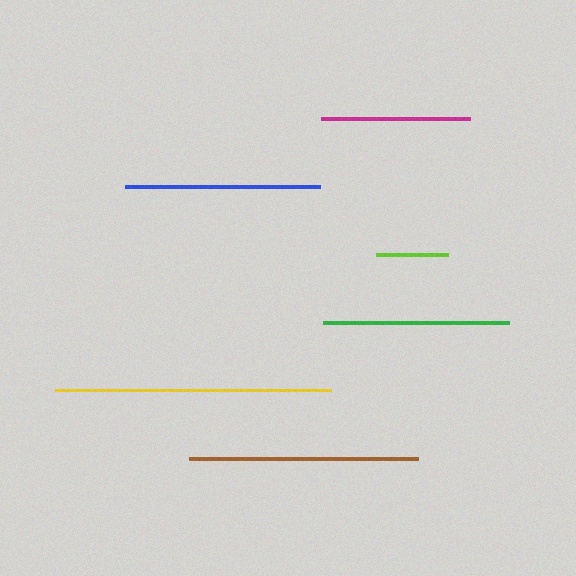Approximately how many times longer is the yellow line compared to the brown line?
The yellow line is approximately 1.2 times the length of the brown line.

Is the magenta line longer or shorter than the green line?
The green line is longer than the magenta line.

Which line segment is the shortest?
The lime line is the shortest at approximately 72 pixels.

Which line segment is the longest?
The yellow line is the longest at approximately 276 pixels.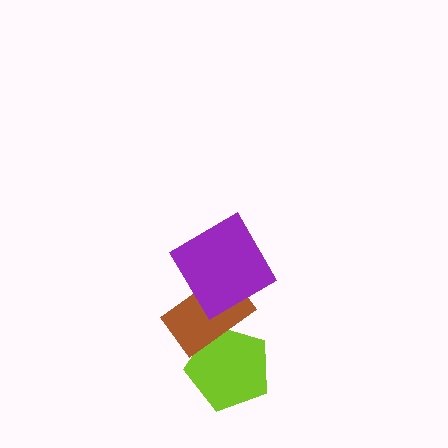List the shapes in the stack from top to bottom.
From top to bottom: the purple diamond, the brown rectangle, the lime pentagon.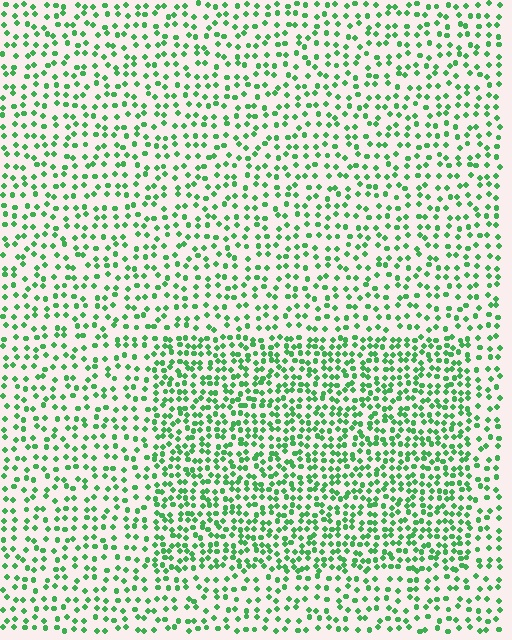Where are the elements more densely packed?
The elements are more densely packed inside the rectangle boundary.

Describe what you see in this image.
The image contains small green elements arranged at two different densities. A rectangle-shaped region is visible where the elements are more densely packed than the surrounding area.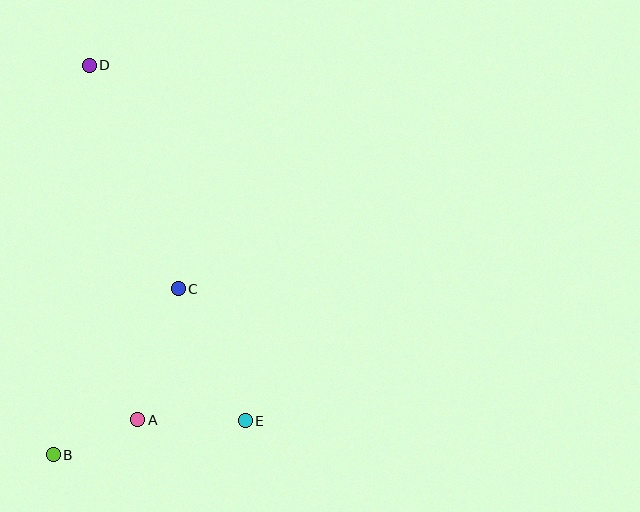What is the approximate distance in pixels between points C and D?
The distance between C and D is approximately 241 pixels.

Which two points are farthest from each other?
Points B and D are farthest from each other.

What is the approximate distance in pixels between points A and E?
The distance between A and E is approximately 107 pixels.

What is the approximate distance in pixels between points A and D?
The distance between A and D is approximately 358 pixels.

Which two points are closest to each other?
Points A and B are closest to each other.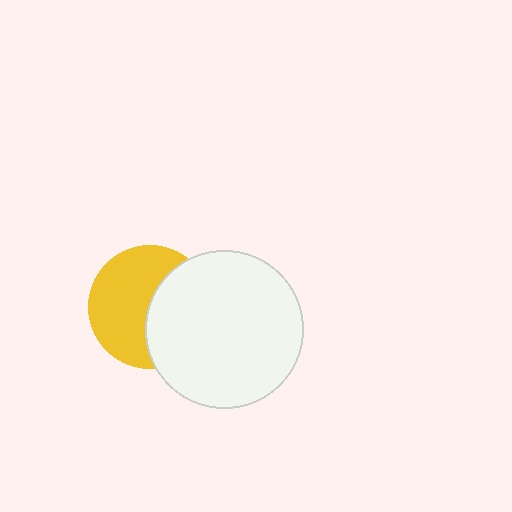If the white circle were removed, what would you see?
You would see the complete yellow circle.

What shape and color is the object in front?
The object in front is a white circle.